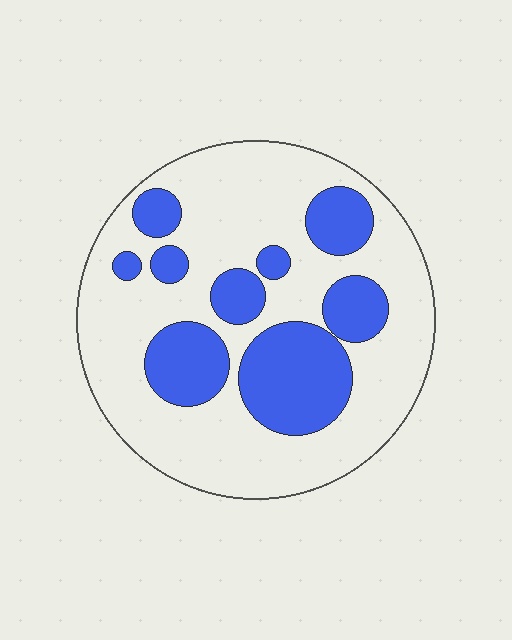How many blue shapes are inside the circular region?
9.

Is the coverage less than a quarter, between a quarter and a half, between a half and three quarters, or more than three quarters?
Between a quarter and a half.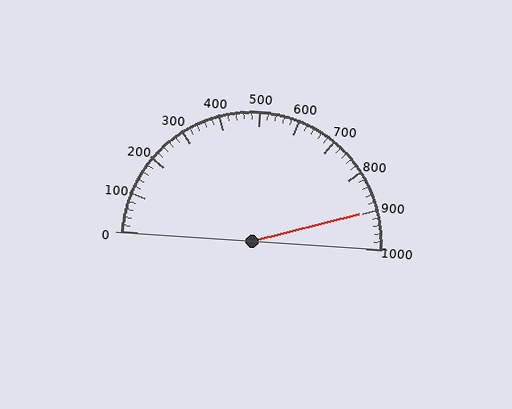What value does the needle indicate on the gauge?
The needle indicates approximately 900.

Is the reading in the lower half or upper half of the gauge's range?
The reading is in the upper half of the range (0 to 1000).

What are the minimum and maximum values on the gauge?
The gauge ranges from 0 to 1000.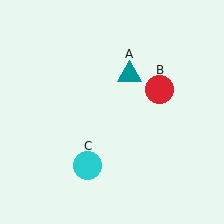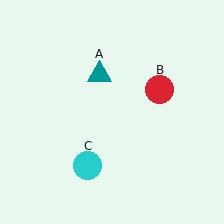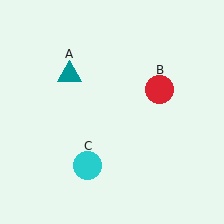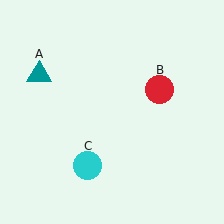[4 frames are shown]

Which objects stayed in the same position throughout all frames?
Red circle (object B) and cyan circle (object C) remained stationary.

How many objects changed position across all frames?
1 object changed position: teal triangle (object A).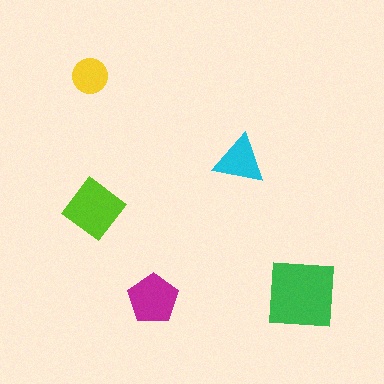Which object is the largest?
The green square.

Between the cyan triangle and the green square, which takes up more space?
The green square.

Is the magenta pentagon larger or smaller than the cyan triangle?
Larger.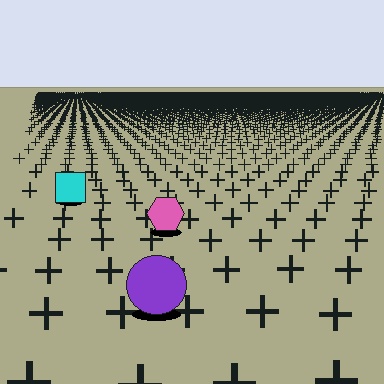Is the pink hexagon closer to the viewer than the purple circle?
No. The purple circle is closer — you can tell from the texture gradient: the ground texture is coarser near it.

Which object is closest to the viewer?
The purple circle is closest. The texture marks near it are larger and more spread out.